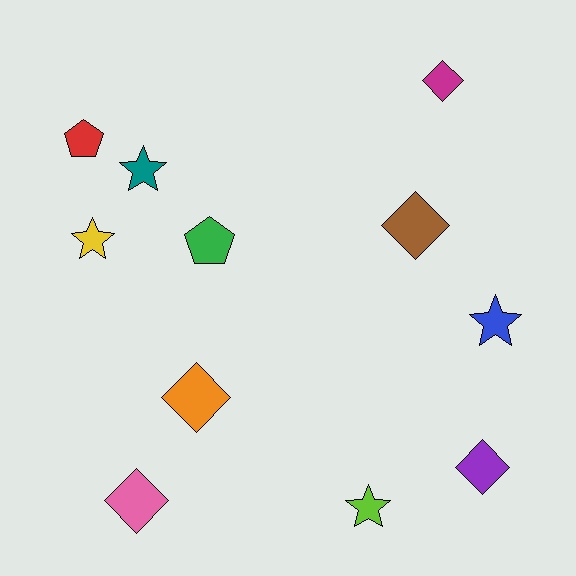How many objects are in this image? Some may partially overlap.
There are 11 objects.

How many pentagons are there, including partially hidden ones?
There are 2 pentagons.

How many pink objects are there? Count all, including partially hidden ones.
There is 1 pink object.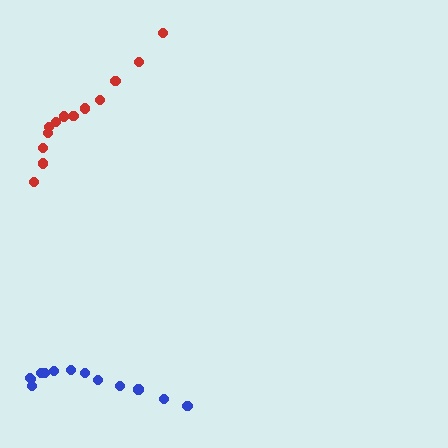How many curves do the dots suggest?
There are 2 distinct paths.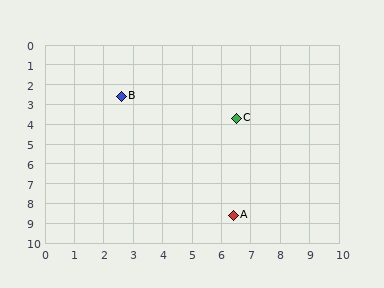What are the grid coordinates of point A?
Point A is at approximately (6.4, 8.6).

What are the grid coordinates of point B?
Point B is at approximately (2.6, 2.6).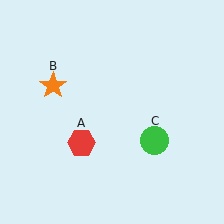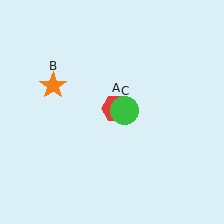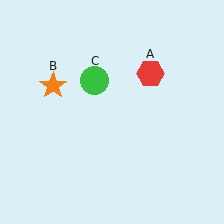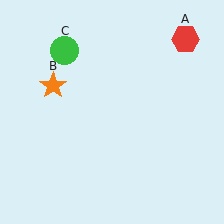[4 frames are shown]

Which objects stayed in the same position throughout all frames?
Orange star (object B) remained stationary.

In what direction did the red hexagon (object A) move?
The red hexagon (object A) moved up and to the right.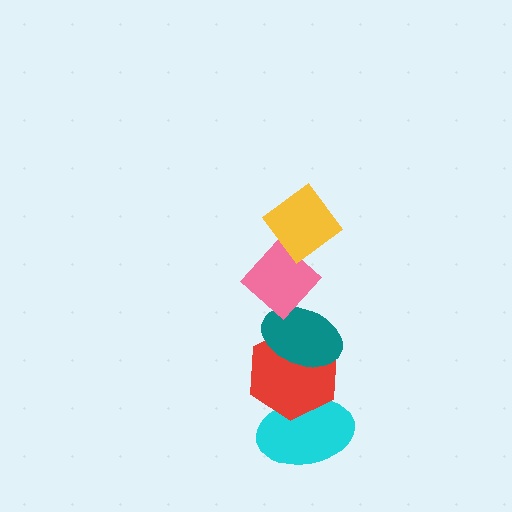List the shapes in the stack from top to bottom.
From top to bottom: the yellow diamond, the pink diamond, the teal ellipse, the red hexagon, the cyan ellipse.